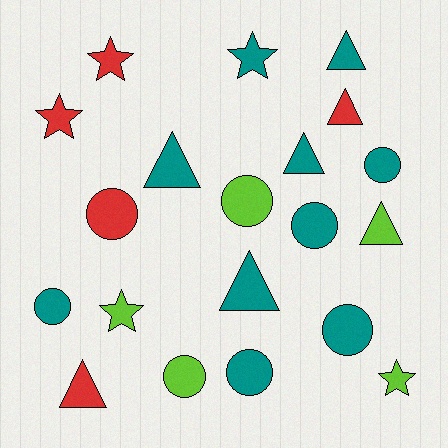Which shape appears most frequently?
Circle, with 8 objects.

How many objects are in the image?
There are 20 objects.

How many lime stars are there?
There are 2 lime stars.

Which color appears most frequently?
Teal, with 10 objects.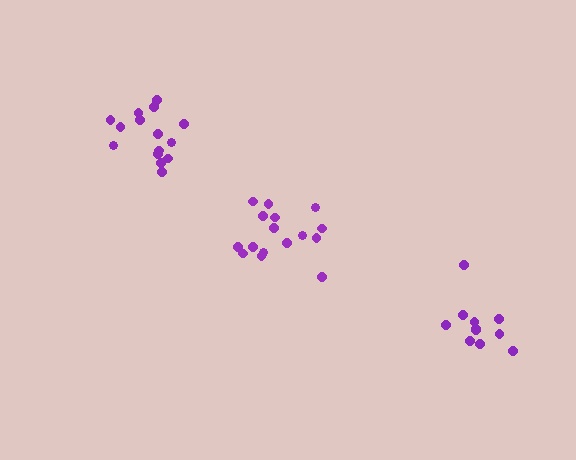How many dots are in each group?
Group 1: 16 dots, Group 2: 11 dots, Group 3: 15 dots (42 total).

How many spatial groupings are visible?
There are 3 spatial groupings.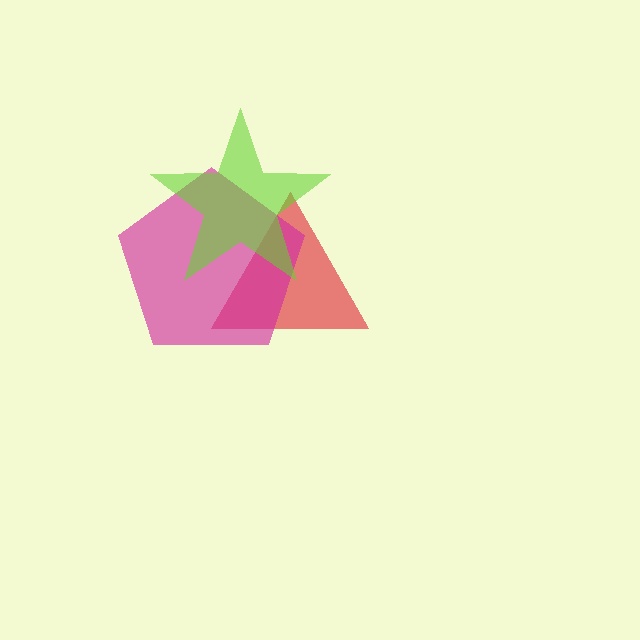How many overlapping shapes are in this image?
There are 3 overlapping shapes in the image.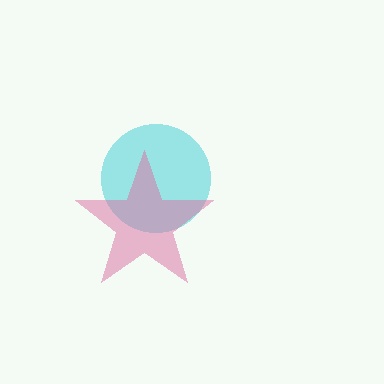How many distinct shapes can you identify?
There are 2 distinct shapes: a cyan circle, a pink star.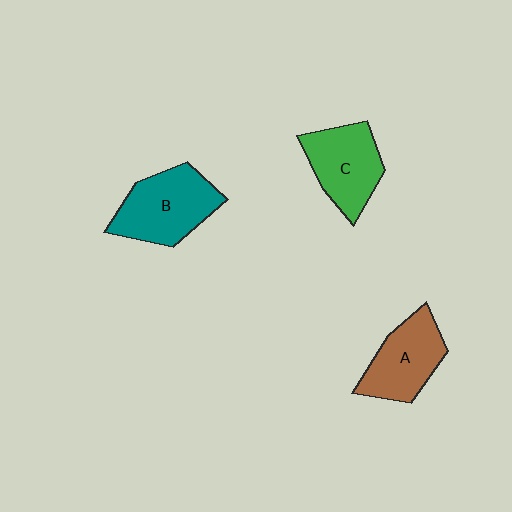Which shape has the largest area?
Shape B (teal).